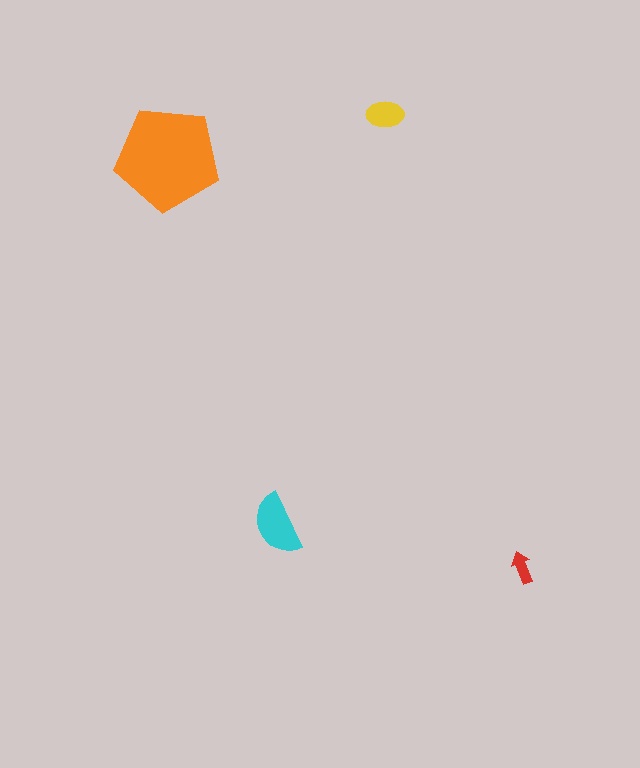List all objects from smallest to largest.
The red arrow, the yellow ellipse, the cyan semicircle, the orange pentagon.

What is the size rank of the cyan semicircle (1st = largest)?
2nd.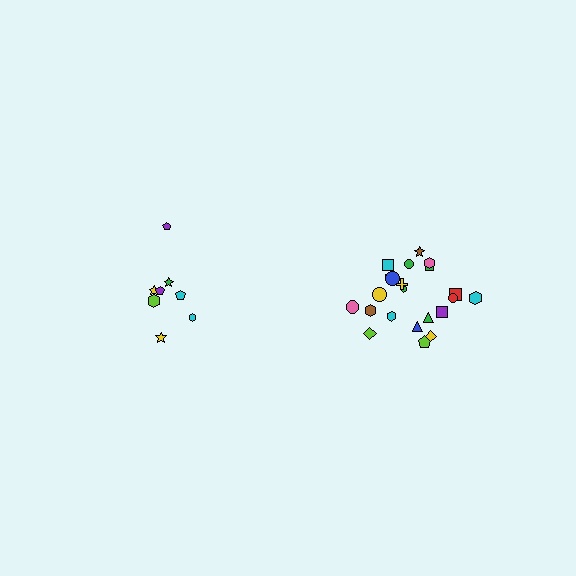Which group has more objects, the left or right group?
The right group.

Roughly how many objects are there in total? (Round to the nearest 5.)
Roughly 30 objects in total.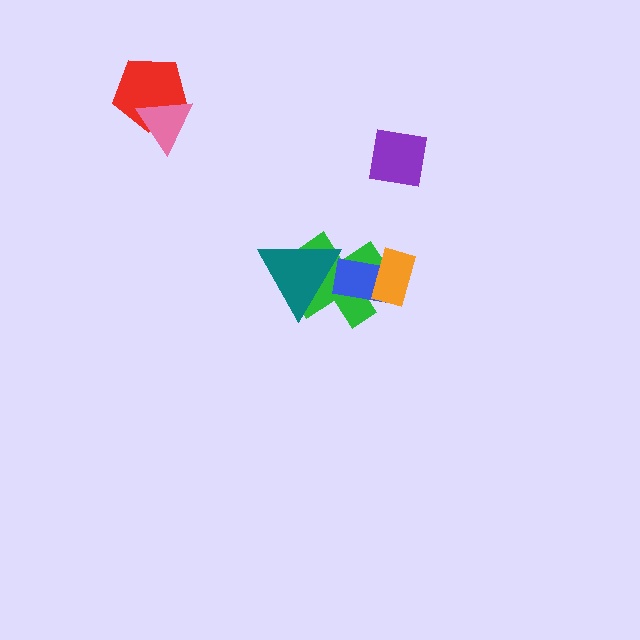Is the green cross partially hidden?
Yes, it is partially covered by another shape.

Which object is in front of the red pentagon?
The pink triangle is in front of the red pentagon.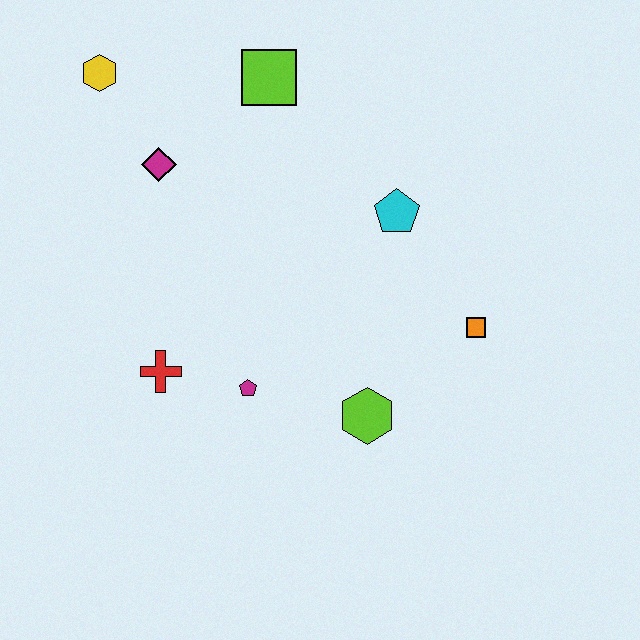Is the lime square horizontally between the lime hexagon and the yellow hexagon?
Yes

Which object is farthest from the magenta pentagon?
The yellow hexagon is farthest from the magenta pentagon.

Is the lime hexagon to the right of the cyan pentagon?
No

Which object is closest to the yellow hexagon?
The magenta diamond is closest to the yellow hexagon.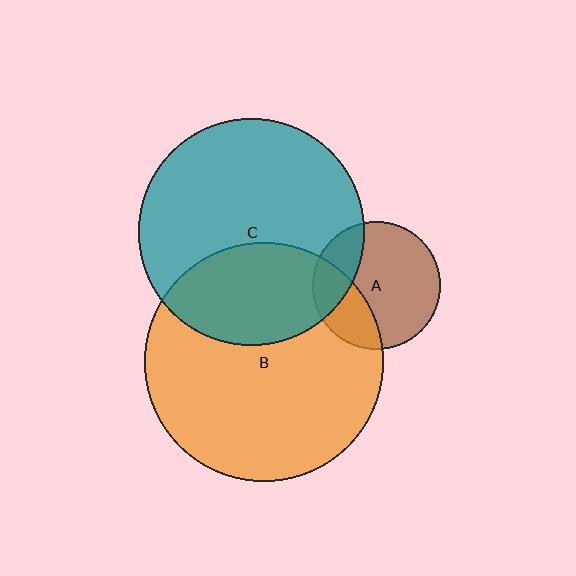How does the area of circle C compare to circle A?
Approximately 3.1 times.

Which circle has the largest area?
Circle B (orange).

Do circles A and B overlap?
Yes.